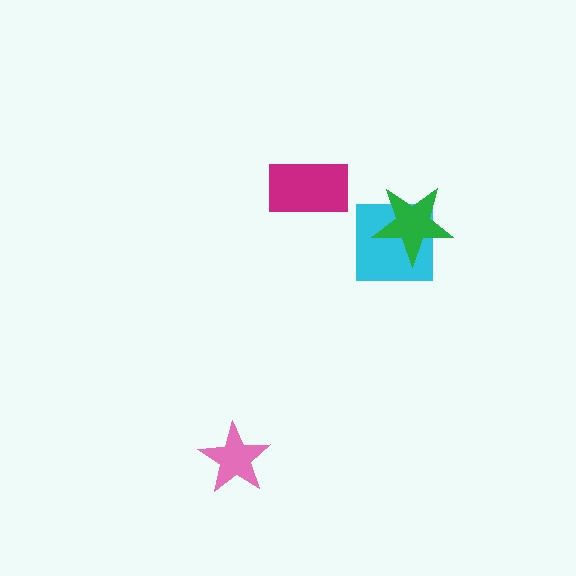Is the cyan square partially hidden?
Yes, it is partially covered by another shape.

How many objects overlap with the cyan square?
1 object overlaps with the cyan square.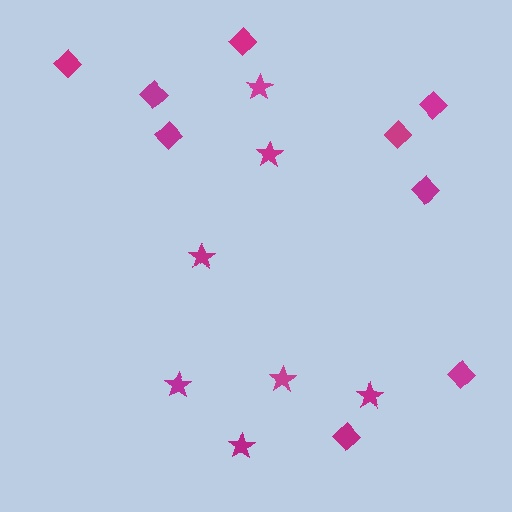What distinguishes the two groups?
There are 2 groups: one group of diamonds (9) and one group of stars (7).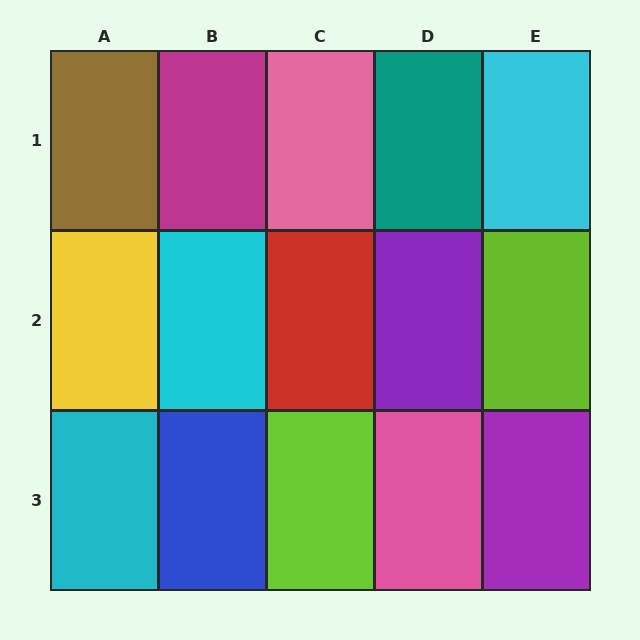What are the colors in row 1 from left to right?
Brown, magenta, pink, teal, cyan.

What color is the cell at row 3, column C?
Lime.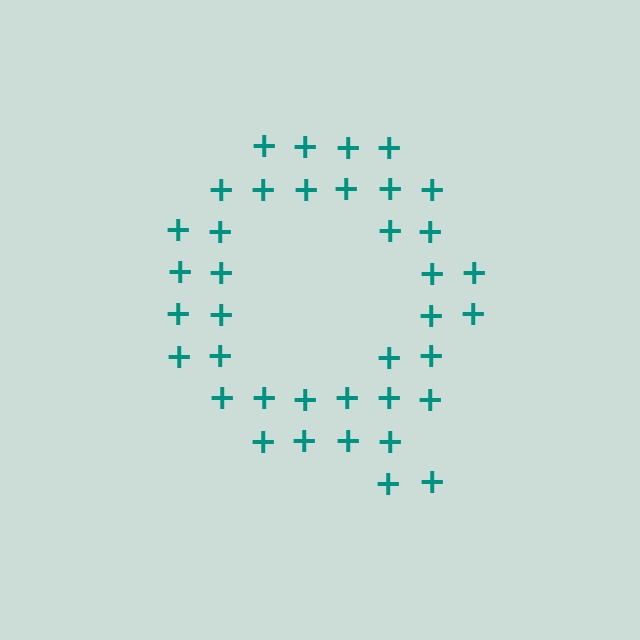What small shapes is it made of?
It is made of small plus signs.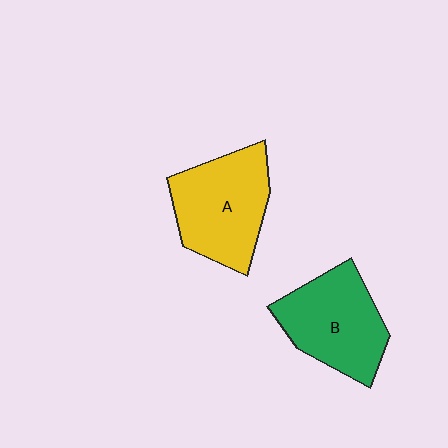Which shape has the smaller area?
Shape B (green).